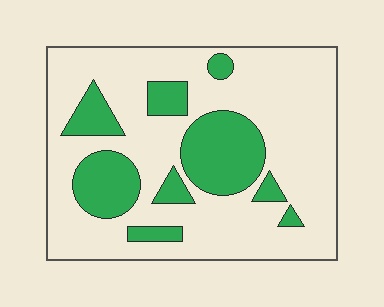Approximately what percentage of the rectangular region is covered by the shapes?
Approximately 25%.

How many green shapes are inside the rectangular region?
9.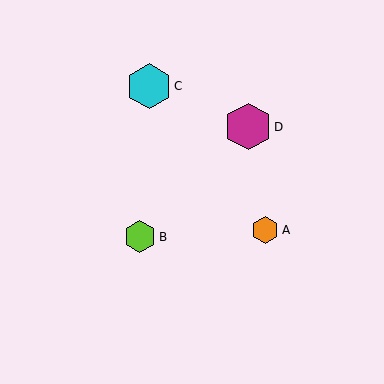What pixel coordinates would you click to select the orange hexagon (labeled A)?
Click at (265, 230) to select the orange hexagon A.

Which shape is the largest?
The magenta hexagon (labeled D) is the largest.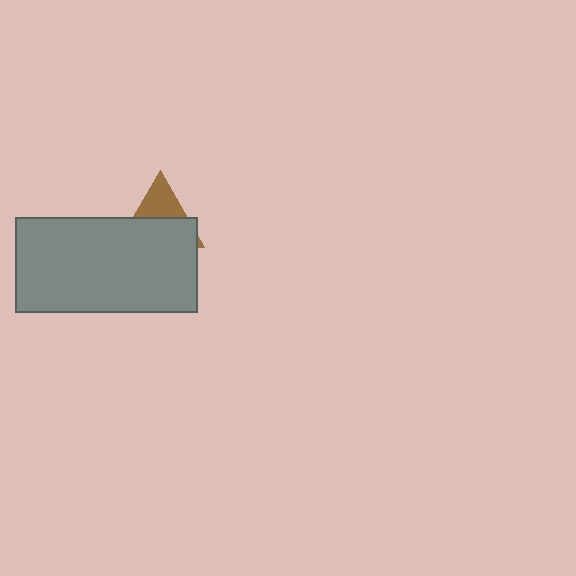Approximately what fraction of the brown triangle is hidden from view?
Roughly 61% of the brown triangle is hidden behind the gray rectangle.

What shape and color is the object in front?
The object in front is a gray rectangle.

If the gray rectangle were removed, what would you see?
You would see the complete brown triangle.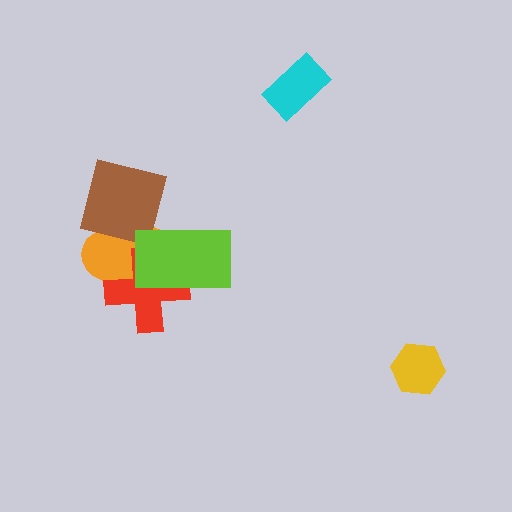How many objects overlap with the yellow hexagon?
0 objects overlap with the yellow hexagon.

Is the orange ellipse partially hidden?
Yes, it is partially covered by another shape.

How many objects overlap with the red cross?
2 objects overlap with the red cross.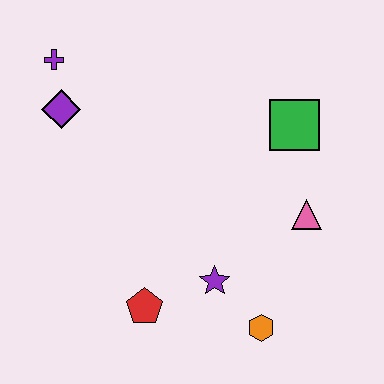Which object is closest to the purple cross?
The purple diamond is closest to the purple cross.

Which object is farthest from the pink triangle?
The purple cross is farthest from the pink triangle.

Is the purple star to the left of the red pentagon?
No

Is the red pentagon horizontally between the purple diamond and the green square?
Yes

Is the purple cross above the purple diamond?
Yes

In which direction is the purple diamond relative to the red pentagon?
The purple diamond is above the red pentagon.